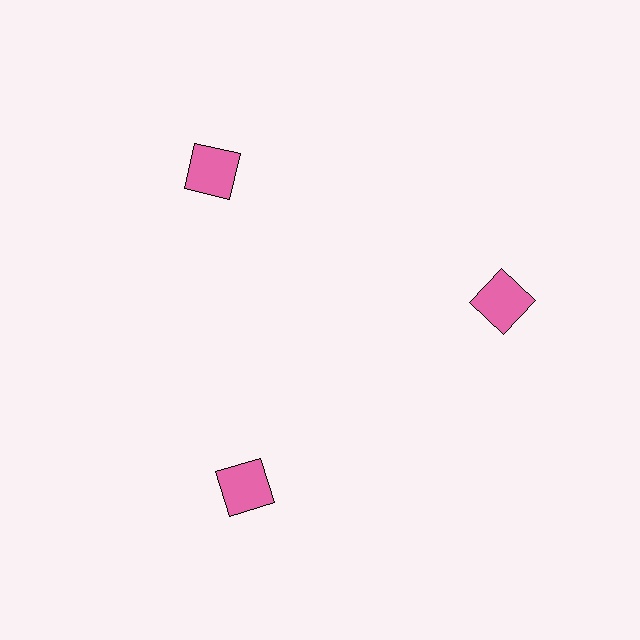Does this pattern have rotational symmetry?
Yes, this pattern has 3-fold rotational symmetry. It looks the same after rotating 120 degrees around the center.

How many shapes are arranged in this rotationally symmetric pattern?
There are 3 shapes, arranged in 3 groups of 1.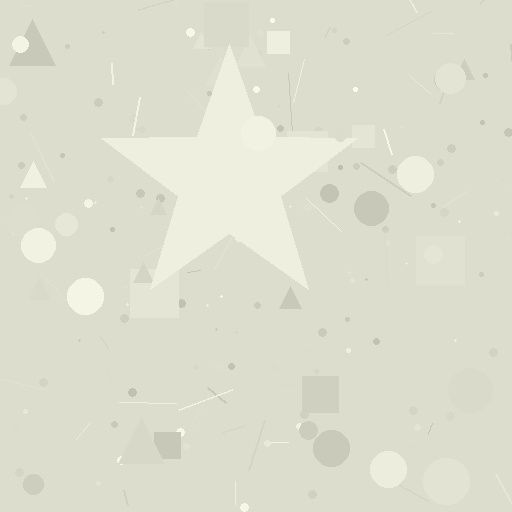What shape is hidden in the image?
A star is hidden in the image.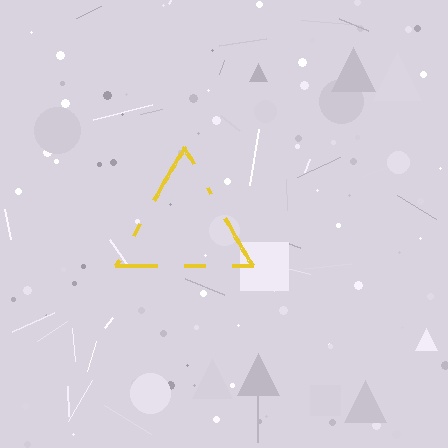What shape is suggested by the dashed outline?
The dashed outline suggests a triangle.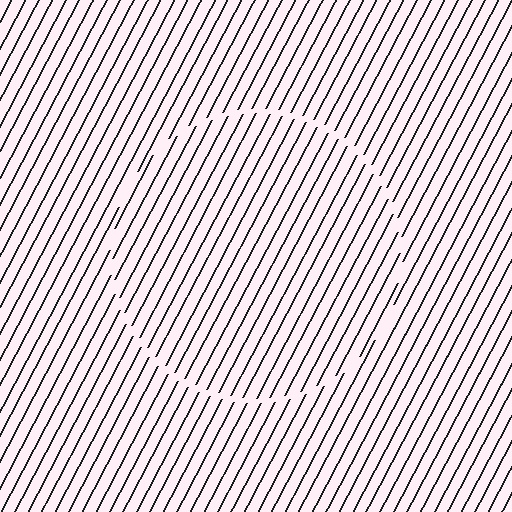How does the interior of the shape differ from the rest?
The interior of the shape contains the same grating, shifted by half a period — the contour is defined by the phase discontinuity where line-ends from the inner and outer gratings abut.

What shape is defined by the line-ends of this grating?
An illusory circle. The interior of the shape contains the same grating, shifted by half a period — the contour is defined by the phase discontinuity where line-ends from the inner and outer gratings abut.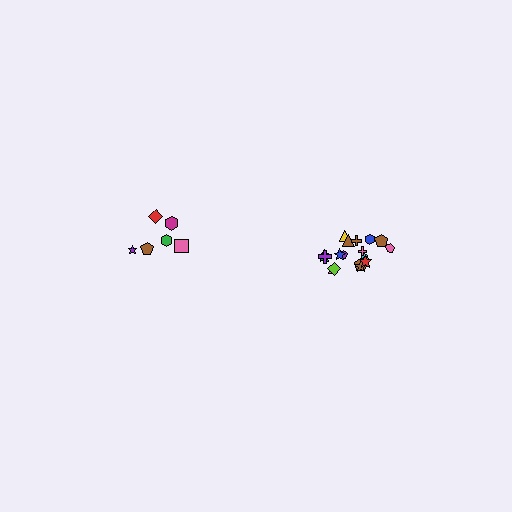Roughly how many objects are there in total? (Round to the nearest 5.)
Roughly 25 objects in total.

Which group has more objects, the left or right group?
The right group.